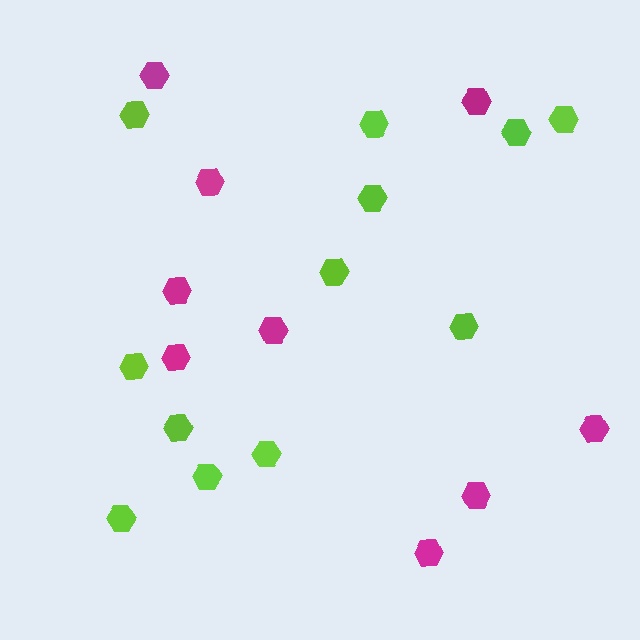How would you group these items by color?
There are 2 groups: one group of magenta hexagons (9) and one group of lime hexagons (12).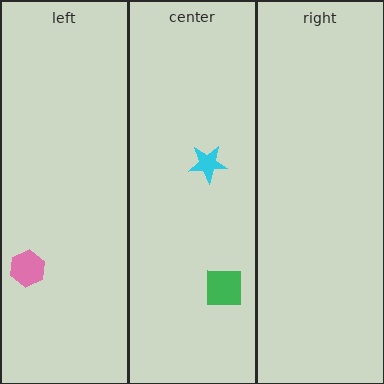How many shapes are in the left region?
1.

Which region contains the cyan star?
The center region.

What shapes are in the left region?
The pink hexagon.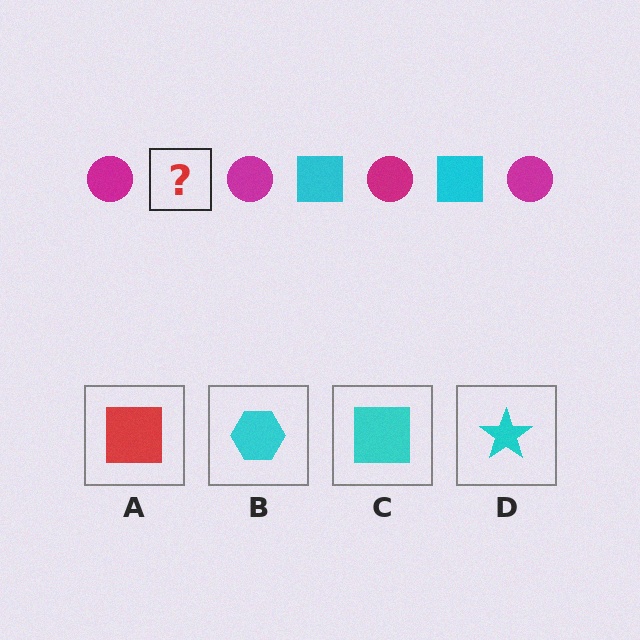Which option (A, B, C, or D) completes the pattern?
C.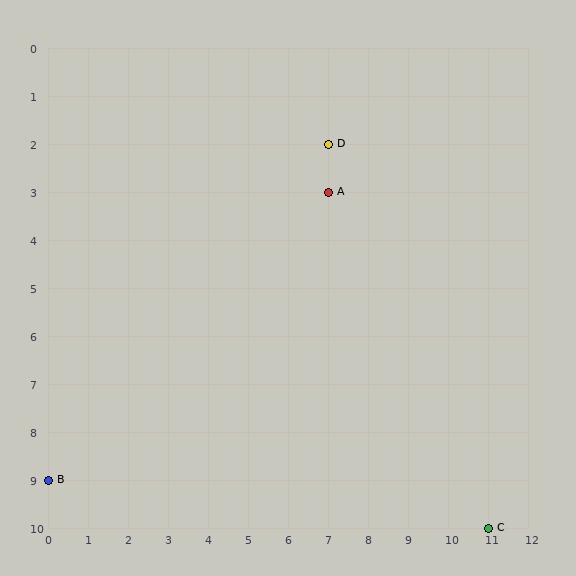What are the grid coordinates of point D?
Point D is at grid coordinates (7, 2).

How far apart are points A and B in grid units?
Points A and B are 7 columns and 6 rows apart (about 9.2 grid units diagonally).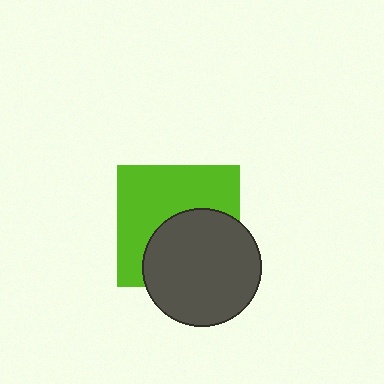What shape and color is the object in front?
The object in front is a dark gray circle.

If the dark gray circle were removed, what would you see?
You would see the complete lime square.